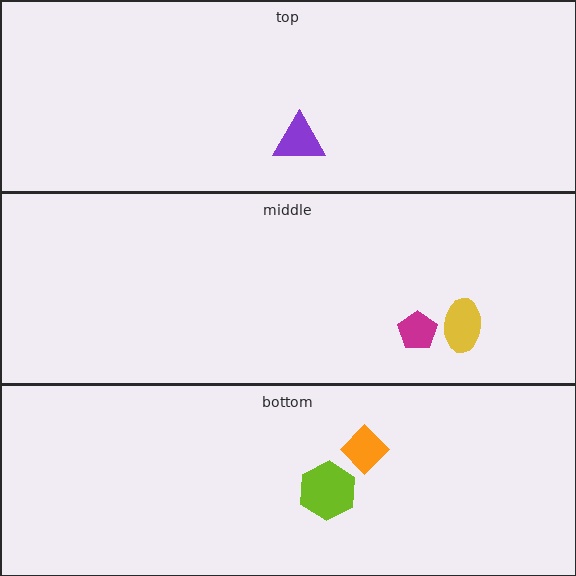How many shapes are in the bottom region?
2.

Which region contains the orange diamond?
The bottom region.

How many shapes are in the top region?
1.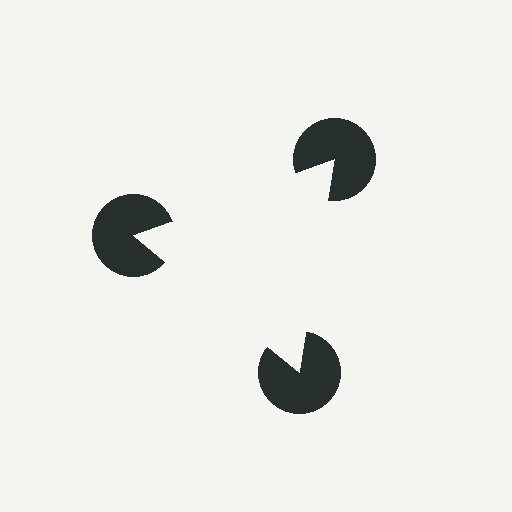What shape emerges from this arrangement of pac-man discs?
An illusory triangle — its edges are inferred from the aligned wedge cuts in the pac-man discs, not physically drawn.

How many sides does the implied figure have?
3 sides.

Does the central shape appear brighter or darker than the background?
It typically appears slightly brighter than the background, even though no actual brightness change is drawn.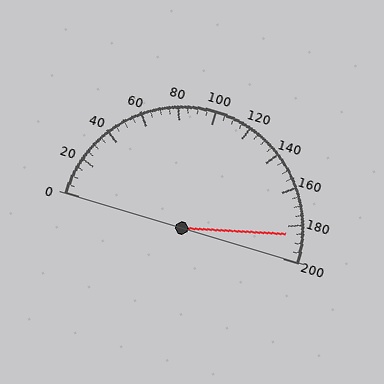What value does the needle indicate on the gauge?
The needle indicates approximately 185.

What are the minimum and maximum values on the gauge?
The gauge ranges from 0 to 200.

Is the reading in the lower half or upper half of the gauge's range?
The reading is in the upper half of the range (0 to 200).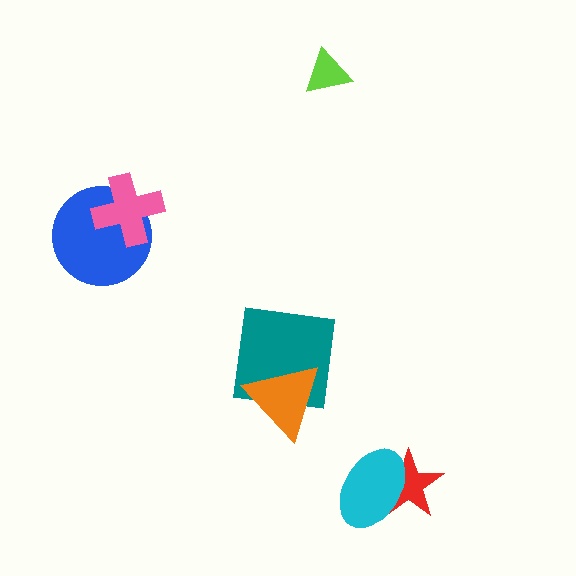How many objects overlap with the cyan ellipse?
1 object overlaps with the cyan ellipse.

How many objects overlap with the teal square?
1 object overlaps with the teal square.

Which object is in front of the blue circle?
The pink cross is in front of the blue circle.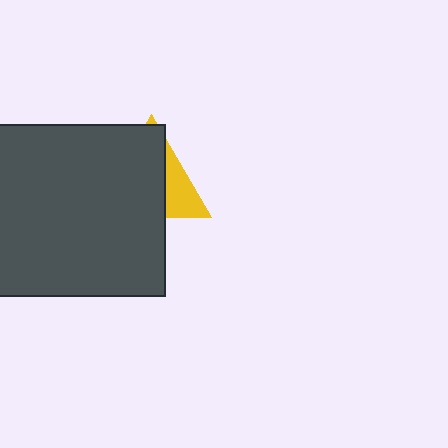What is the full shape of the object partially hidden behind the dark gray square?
The partially hidden object is a yellow triangle.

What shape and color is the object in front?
The object in front is a dark gray square.